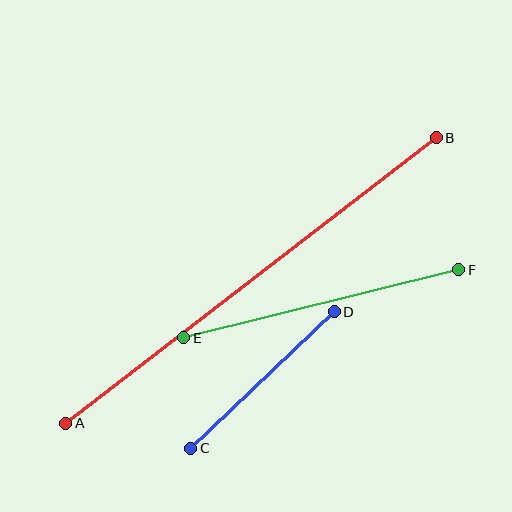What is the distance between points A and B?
The distance is approximately 468 pixels.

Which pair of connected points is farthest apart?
Points A and B are farthest apart.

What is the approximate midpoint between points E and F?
The midpoint is at approximately (321, 304) pixels.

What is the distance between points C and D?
The distance is approximately 198 pixels.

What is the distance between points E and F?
The distance is approximately 283 pixels.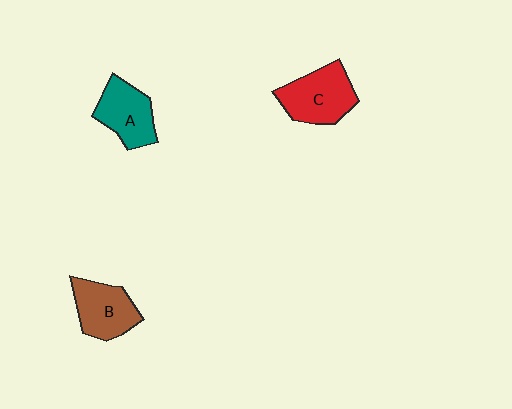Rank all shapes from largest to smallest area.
From largest to smallest: C (red), B (brown), A (teal).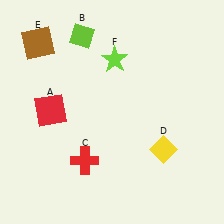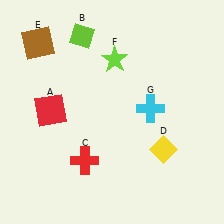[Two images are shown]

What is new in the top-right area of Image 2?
A cyan cross (G) was added in the top-right area of Image 2.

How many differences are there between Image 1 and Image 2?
There is 1 difference between the two images.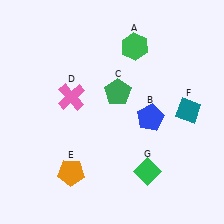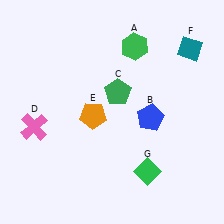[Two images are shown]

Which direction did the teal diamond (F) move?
The teal diamond (F) moved up.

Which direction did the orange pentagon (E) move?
The orange pentagon (E) moved up.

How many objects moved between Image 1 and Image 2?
3 objects moved between the two images.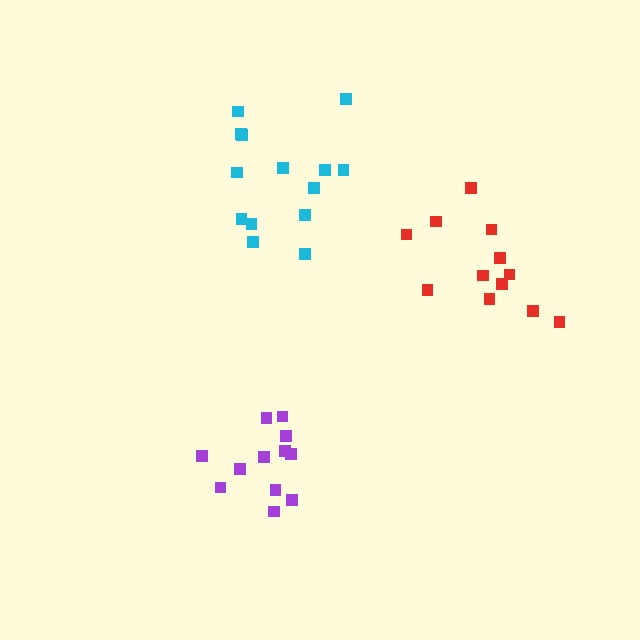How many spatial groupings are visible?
There are 3 spatial groupings.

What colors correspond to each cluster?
The clusters are colored: red, cyan, purple.